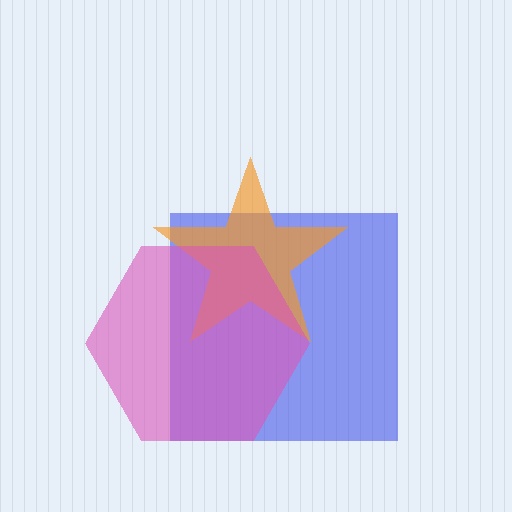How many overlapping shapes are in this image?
There are 3 overlapping shapes in the image.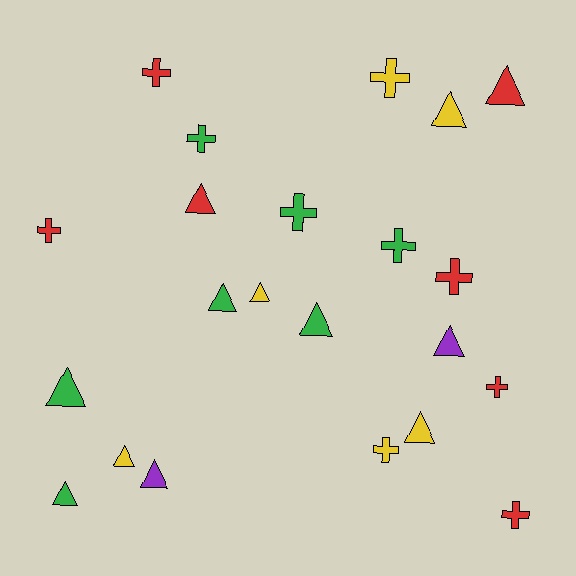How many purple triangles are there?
There are 2 purple triangles.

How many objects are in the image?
There are 22 objects.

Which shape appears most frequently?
Triangle, with 12 objects.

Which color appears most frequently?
Red, with 7 objects.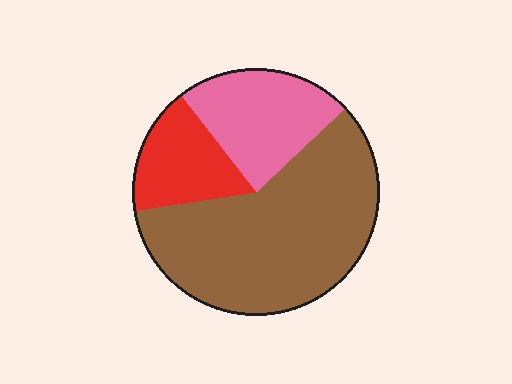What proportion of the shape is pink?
Pink takes up about one quarter (1/4) of the shape.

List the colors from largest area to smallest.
From largest to smallest: brown, pink, red.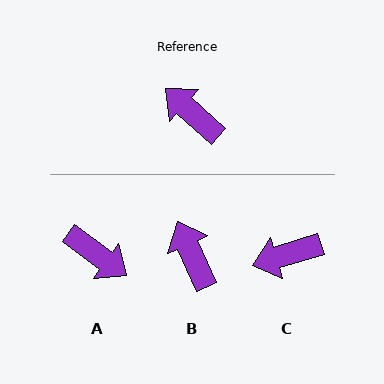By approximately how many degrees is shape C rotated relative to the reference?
Approximately 59 degrees counter-clockwise.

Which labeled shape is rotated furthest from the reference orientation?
A, about 174 degrees away.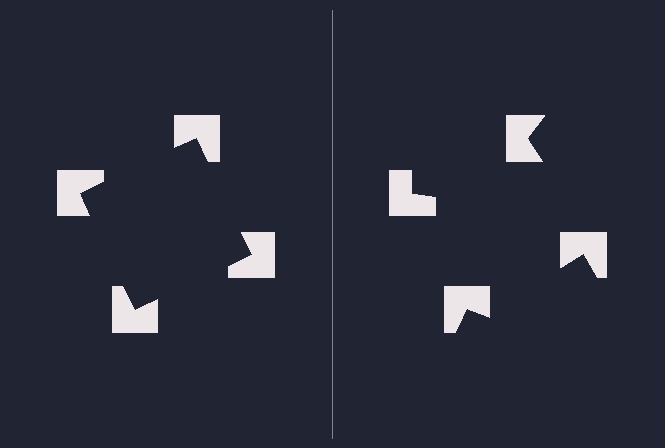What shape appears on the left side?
An illusory square.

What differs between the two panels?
The notched squares are positioned identically on both sides; only the wedge orientations differ. On the left they align to a square; on the right they are misaligned.